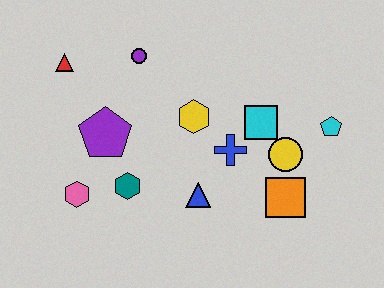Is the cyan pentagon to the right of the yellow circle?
Yes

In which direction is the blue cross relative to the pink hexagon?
The blue cross is to the right of the pink hexagon.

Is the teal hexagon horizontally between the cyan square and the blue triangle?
No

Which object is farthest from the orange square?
The red triangle is farthest from the orange square.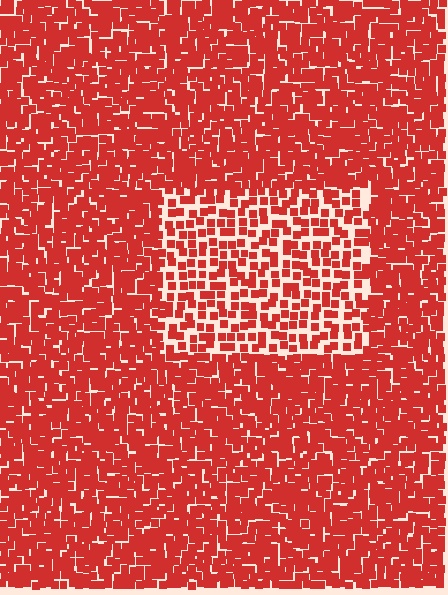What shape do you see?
I see a rectangle.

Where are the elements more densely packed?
The elements are more densely packed outside the rectangle boundary.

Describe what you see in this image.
The image contains small red elements arranged at two different densities. A rectangle-shaped region is visible where the elements are less densely packed than the surrounding area.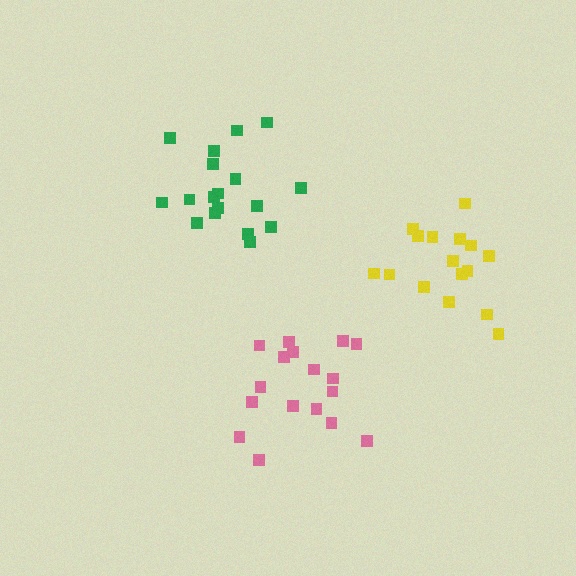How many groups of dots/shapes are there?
There are 3 groups.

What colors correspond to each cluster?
The clusters are colored: pink, green, yellow.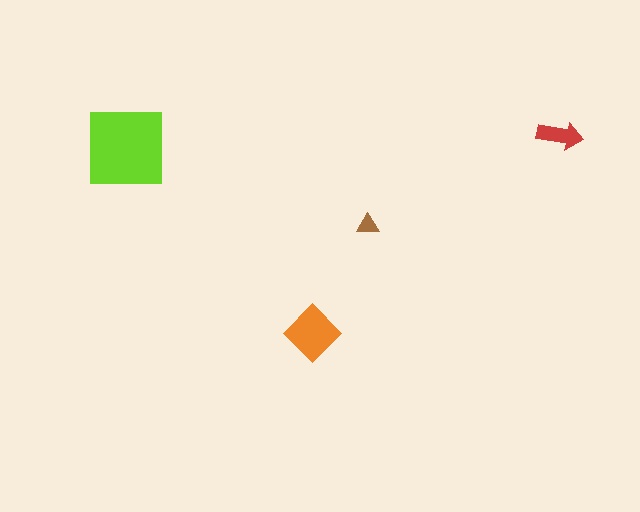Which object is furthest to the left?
The lime square is leftmost.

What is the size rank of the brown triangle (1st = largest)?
4th.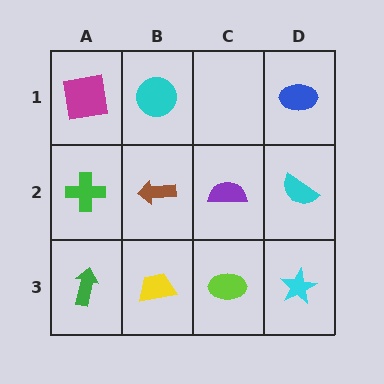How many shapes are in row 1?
3 shapes.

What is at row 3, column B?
A yellow trapezoid.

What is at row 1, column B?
A cyan circle.